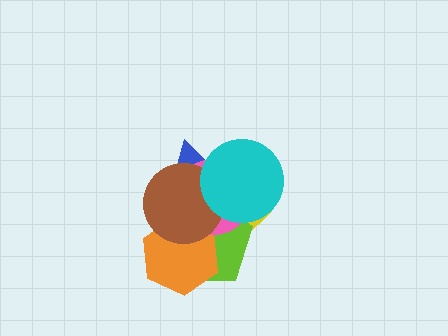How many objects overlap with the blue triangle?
6 objects overlap with the blue triangle.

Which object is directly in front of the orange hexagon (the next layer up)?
The pink circle is directly in front of the orange hexagon.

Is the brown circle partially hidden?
Yes, it is partially covered by another shape.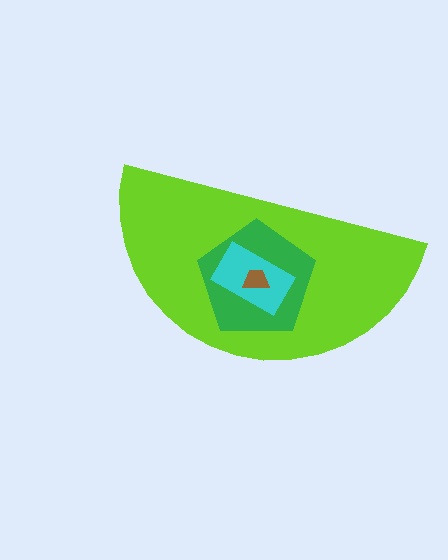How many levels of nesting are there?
4.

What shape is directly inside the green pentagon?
The cyan rectangle.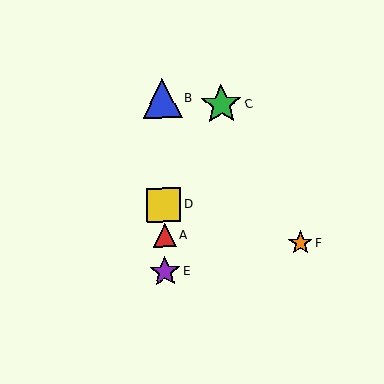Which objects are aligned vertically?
Objects A, B, D, E are aligned vertically.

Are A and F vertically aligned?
No, A is at x≈165 and F is at x≈300.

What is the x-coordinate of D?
Object D is at x≈164.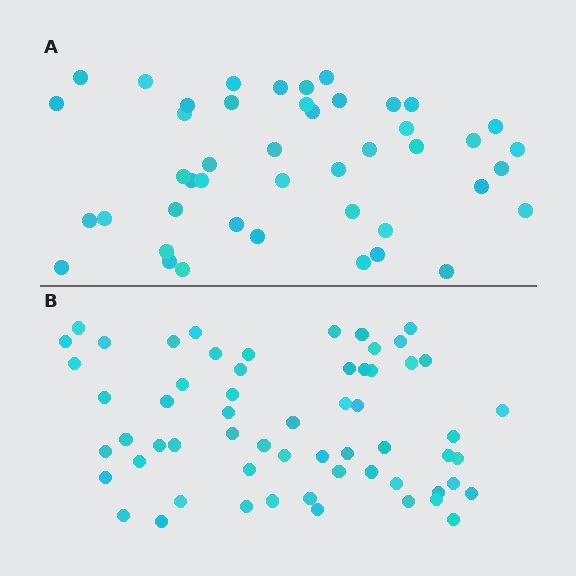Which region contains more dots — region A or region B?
Region B (the bottom region) has more dots.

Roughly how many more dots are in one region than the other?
Region B has approximately 15 more dots than region A.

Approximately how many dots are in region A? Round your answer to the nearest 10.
About 40 dots. (The exact count is 45, which rounds to 40.)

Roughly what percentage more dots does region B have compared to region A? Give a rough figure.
About 35% more.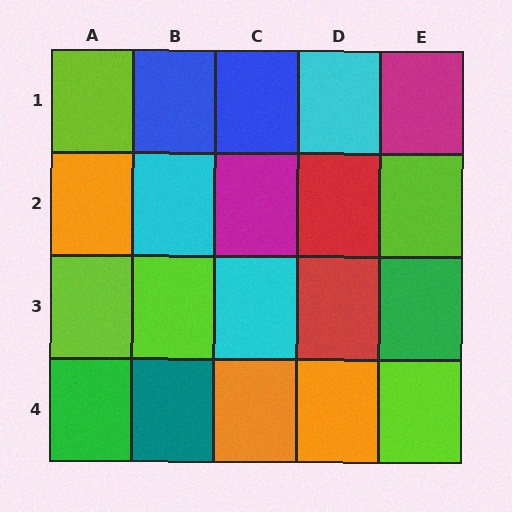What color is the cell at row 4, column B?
Teal.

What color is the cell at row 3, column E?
Green.